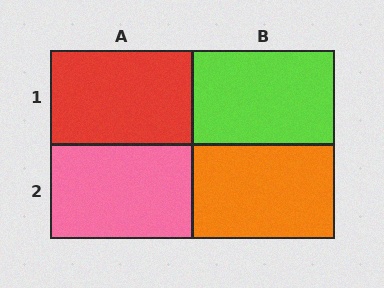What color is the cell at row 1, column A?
Red.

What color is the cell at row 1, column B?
Lime.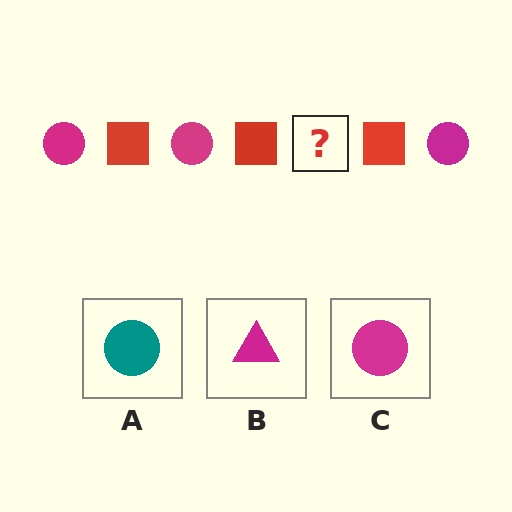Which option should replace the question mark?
Option C.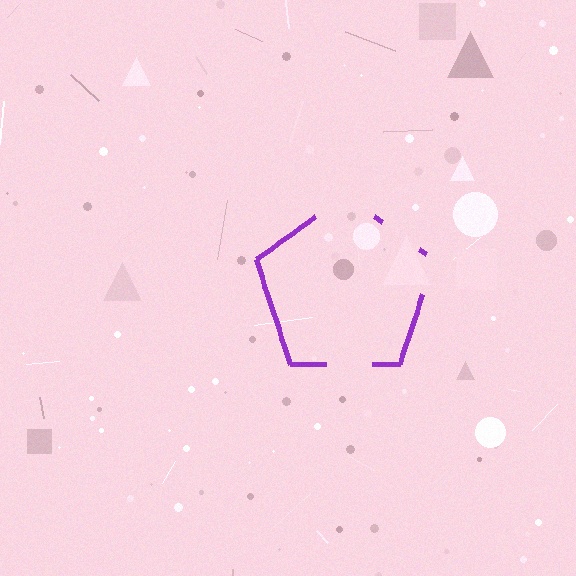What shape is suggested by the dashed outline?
The dashed outline suggests a pentagon.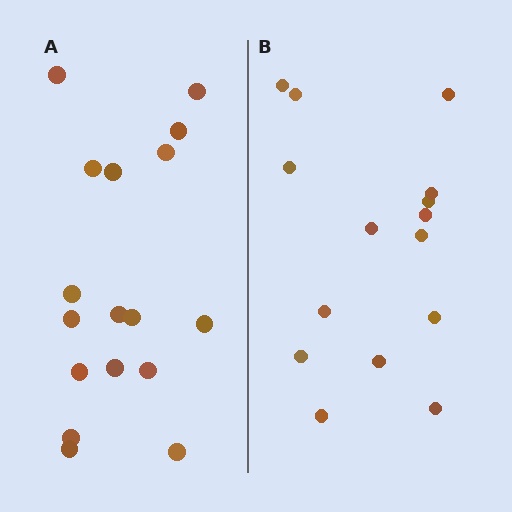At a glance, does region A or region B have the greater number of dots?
Region A (the left region) has more dots.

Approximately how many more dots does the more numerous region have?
Region A has just a few more — roughly 2 or 3 more dots than region B.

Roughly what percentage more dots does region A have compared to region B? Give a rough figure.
About 15% more.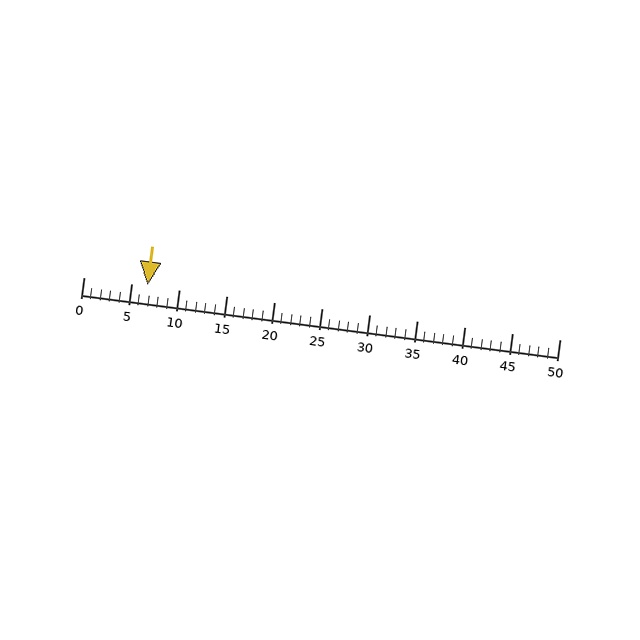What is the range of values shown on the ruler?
The ruler shows values from 0 to 50.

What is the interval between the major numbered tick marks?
The major tick marks are spaced 5 units apart.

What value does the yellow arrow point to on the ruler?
The yellow arrow points to approximately 7.